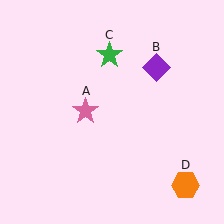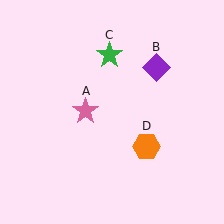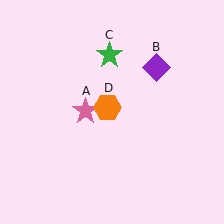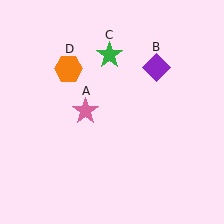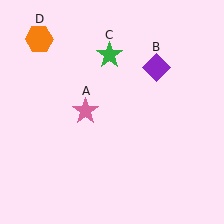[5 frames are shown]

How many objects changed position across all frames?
1 object changed position: orange hexagon (object D).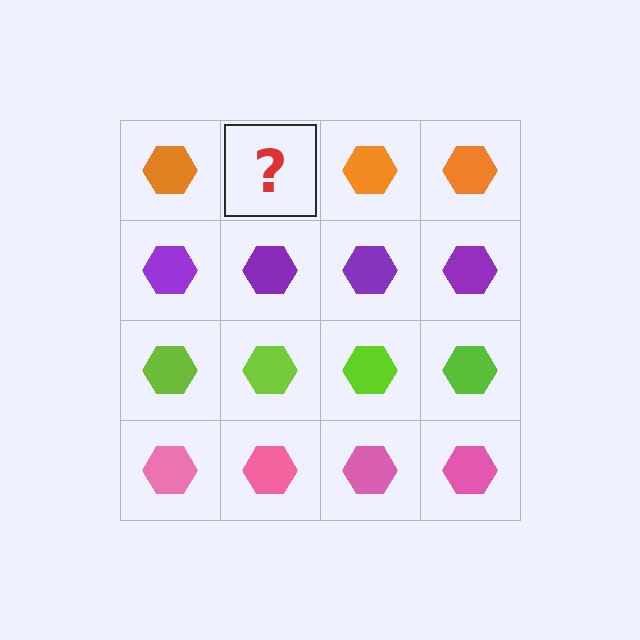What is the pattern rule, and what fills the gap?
The rule is that each row has a consistent color. The gap should be filled with an orange hexagon.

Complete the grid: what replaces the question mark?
The question mark should be replaced with an orange hexagon.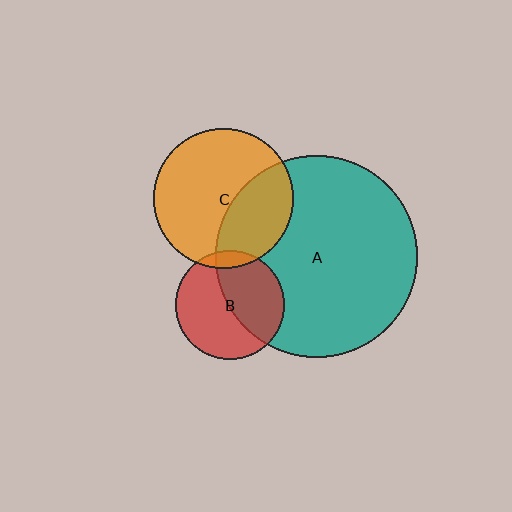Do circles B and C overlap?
Yes.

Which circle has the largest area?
Circle A (teal).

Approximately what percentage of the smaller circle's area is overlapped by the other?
Approximately 10%.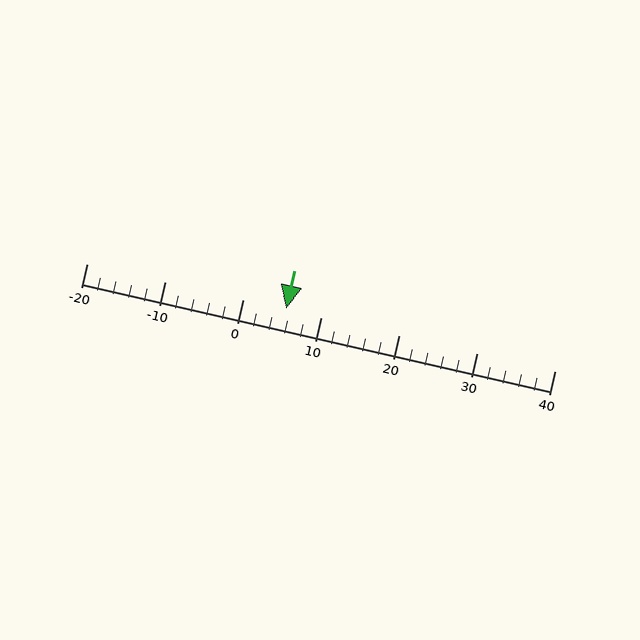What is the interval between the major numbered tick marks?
The major tick marks are spaced 10 units apart.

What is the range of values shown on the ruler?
The ruler shows values from -20 to 40.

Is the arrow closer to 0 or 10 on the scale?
The arrow is closer to 10.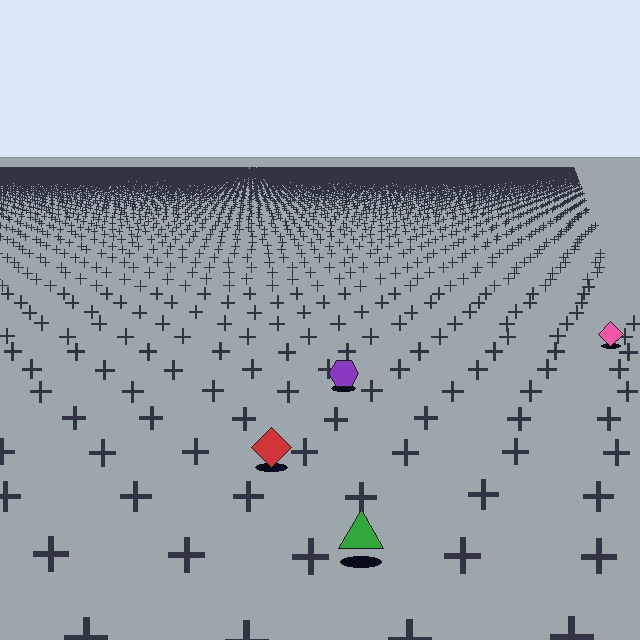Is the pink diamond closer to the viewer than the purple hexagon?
No. The purple hexagon is closer — you can tell from the texture gradient: the ground texture is coarser near it.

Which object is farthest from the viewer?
The pink diamond is farthest from the viewer. It appears smaller and the ground texture around it is denser.